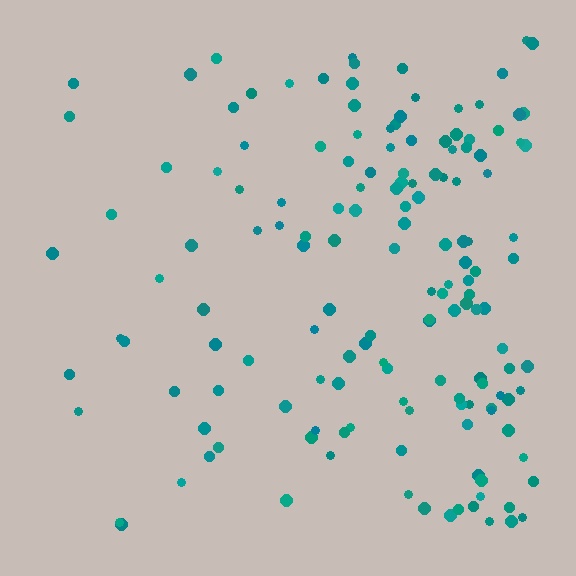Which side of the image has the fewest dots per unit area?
The left.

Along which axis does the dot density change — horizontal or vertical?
Horizontal.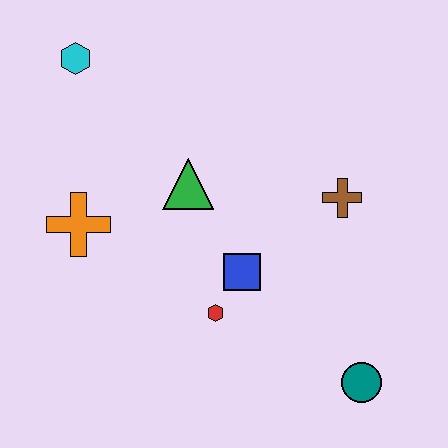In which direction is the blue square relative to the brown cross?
The blue square is to the left of the brown cross.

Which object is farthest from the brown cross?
The cyan hexagon is farthest from the brown cross.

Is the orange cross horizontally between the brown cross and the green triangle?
No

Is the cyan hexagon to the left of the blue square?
Yes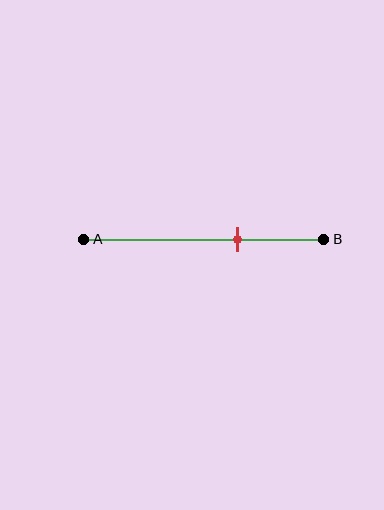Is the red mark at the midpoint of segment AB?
No, the mark is at about 65% from A, not at the 50% midpoint.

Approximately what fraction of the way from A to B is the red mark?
The red mark is approximately 65% of the way from A to B.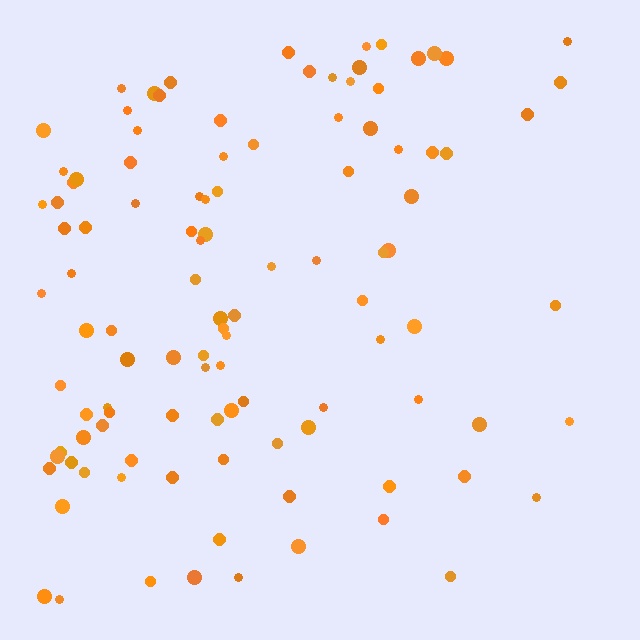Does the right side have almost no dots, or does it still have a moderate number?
Still a moderate number, just noticeably fewer than the left.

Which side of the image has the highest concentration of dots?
The left.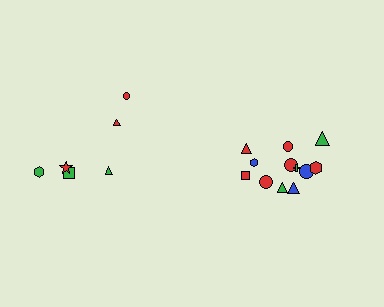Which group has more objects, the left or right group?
The right group.